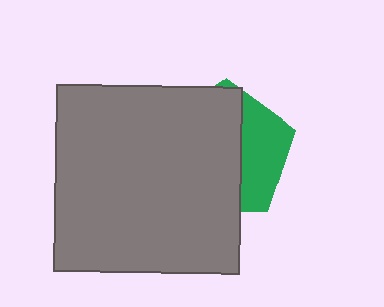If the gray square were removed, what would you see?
You would see the complete green pentagon.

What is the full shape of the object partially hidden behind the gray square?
The partially hidden object is a green pentagon.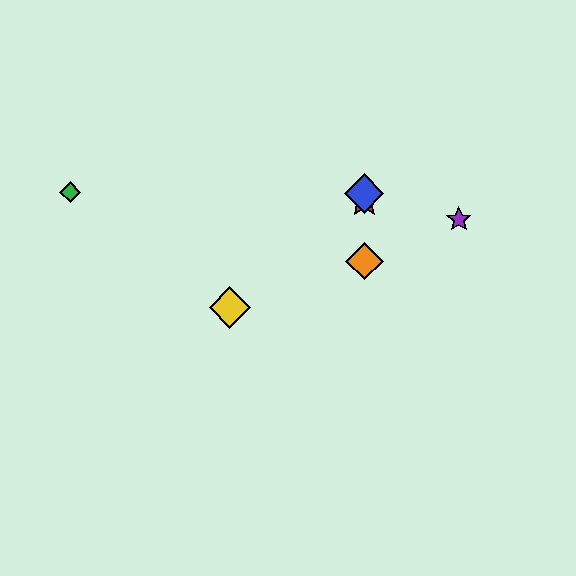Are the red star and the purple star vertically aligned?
No, the red star is at x≈364 and the purple star is at x≈459.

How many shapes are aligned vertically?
3 shapes (the red star, the blue diamond, the orange diamond) are aligned vertically.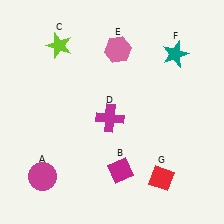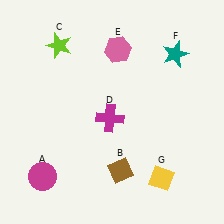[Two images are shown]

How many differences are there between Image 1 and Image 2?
There are 2 differences between the two images.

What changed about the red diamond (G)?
In Image 1, G is red. In Image 2, it changed to yellow.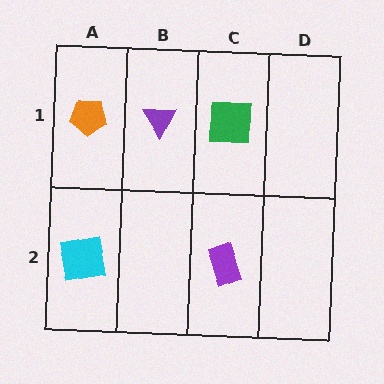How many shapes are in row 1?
3 shapes.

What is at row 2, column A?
A cyan square.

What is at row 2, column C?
A purple rectangle.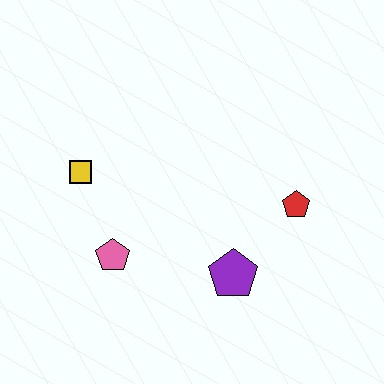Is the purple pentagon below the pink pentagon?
Yes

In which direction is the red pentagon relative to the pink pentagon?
The red pentagon is to the right of the pink pentagon.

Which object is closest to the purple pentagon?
The red pentagon is closest to the purple pentagon.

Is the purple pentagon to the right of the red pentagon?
No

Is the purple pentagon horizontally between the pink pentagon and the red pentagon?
Yes